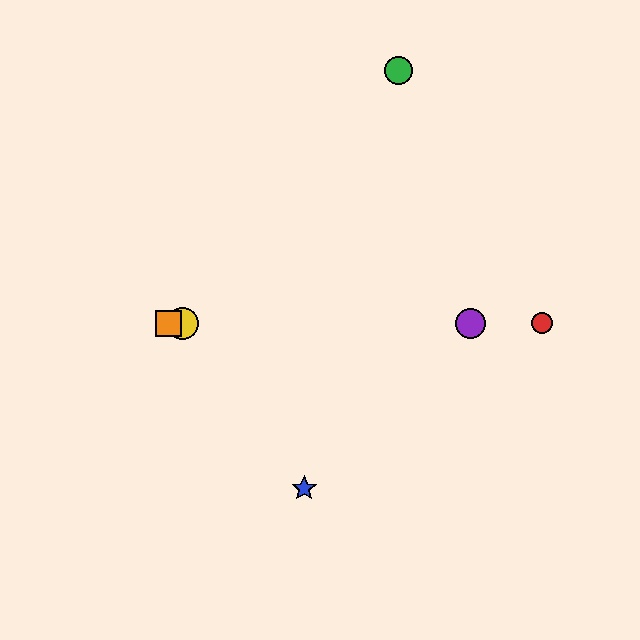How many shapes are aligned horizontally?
4 shapes (the red circle, the yellow circle, the purple circle, the orange square) are aligned horizontally.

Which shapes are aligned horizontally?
The red circle, the yellow circle, the purple circle, the orange square are aligned horizontally.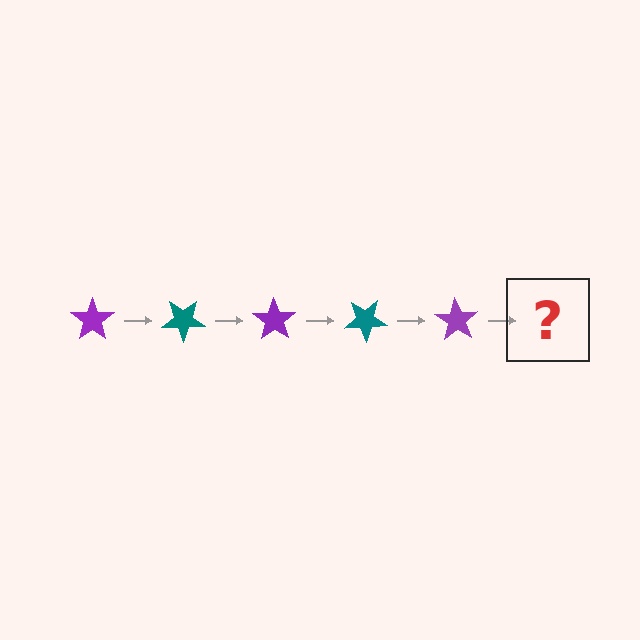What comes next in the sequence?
The next element should be a teal star, rotated 175 degrees from the start.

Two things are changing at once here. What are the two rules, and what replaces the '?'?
The two rules are that it rotates 35 degrees each step and the color cycles through purple and teal. The '?' should be a teal star, rotated 175 degrees from the start.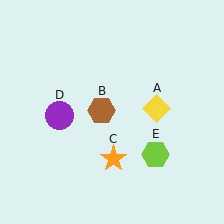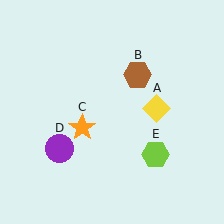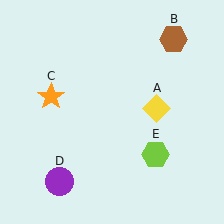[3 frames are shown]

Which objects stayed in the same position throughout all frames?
Yellow diamond (object A) and lime hexagon (object E) remained stationary.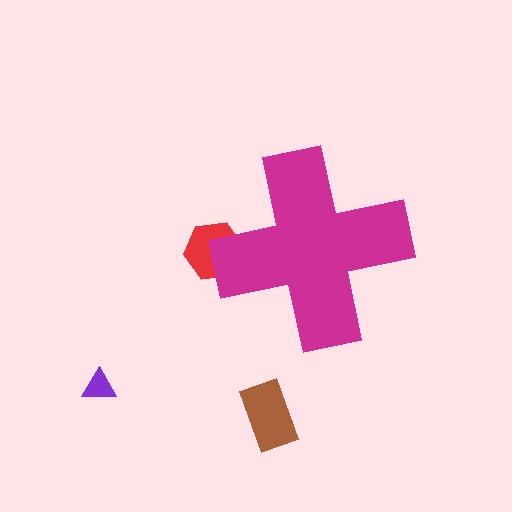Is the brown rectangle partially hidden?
No, the brown rectangle is fully visible.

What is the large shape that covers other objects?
A magenta cross.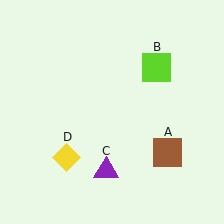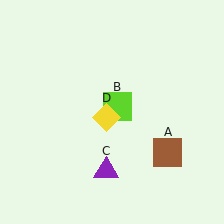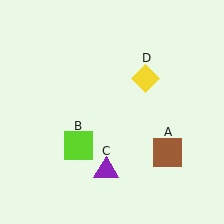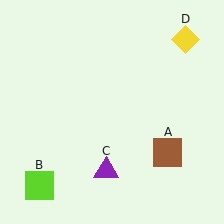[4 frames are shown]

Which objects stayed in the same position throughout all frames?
Brown square (object A) and purple triangle (object C) remained stationary.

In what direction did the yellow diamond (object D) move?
The yellow diamond (object D) moved up and to the right.